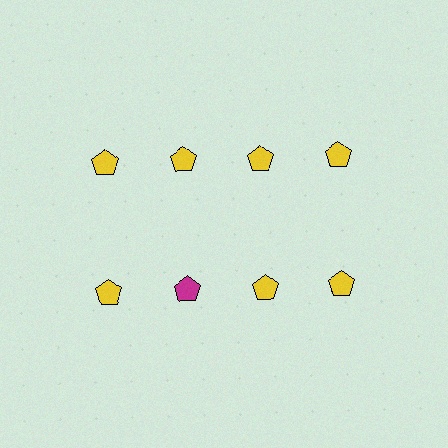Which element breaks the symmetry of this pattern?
The magenta pentagon in the second row, second from left column breaks the symmetry. All other shapes are yellow pentagons.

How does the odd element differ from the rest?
It has a different color: magenta instead of yellow.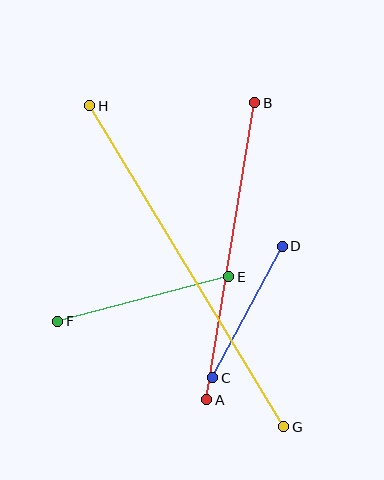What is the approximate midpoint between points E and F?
The midpoint is at approximately (143, 299) pixels.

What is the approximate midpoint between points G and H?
The midpoint is at approximately (187, 266) pixels.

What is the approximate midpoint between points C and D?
The midpoint is at approximately (247, 312) pixels.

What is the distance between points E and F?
The distance is approximately 176 pixels.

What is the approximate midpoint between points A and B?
The midpoint is at approximately (231, 251) pixels.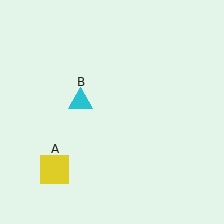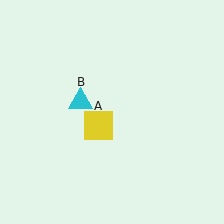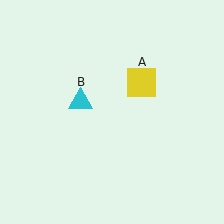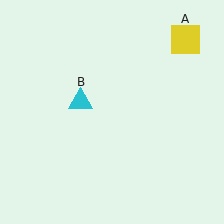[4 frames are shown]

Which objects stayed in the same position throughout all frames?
Cyan triangle (object B) remained stationary.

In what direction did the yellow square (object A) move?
The yellow square (object A) moved up and to the right.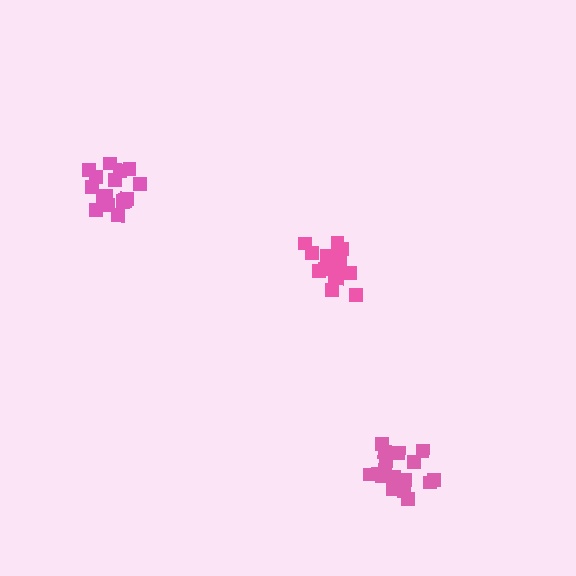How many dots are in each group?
Group 1: 15 dots, Group 2: 17 dots, Group 3: 18 dots (50 total).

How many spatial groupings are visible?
There are 3 spatial groupings.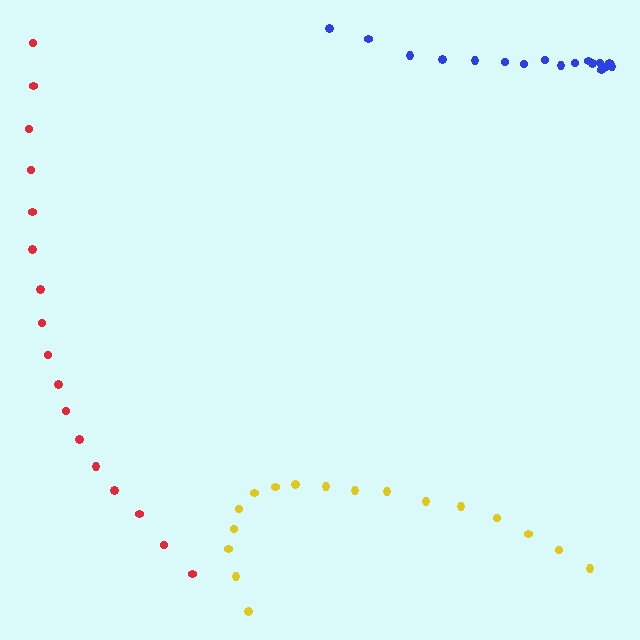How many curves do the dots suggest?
There are 3 distinct paths.